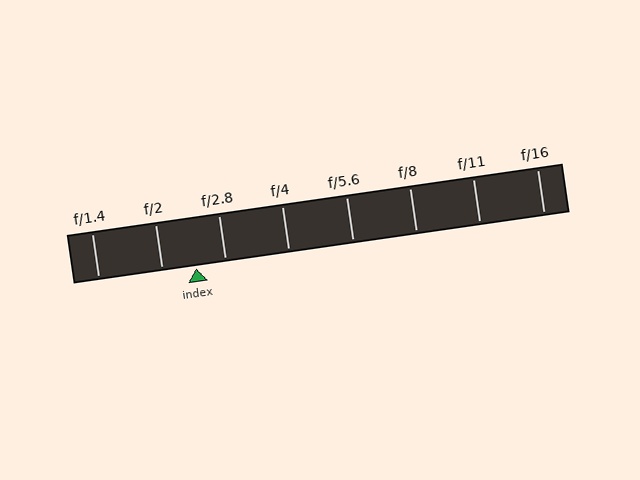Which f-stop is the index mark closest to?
The index mark is closest to f/2.8.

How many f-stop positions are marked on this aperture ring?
There are 8 f-stop positions marked.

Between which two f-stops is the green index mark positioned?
The index mark is between f/2 and f/2.8.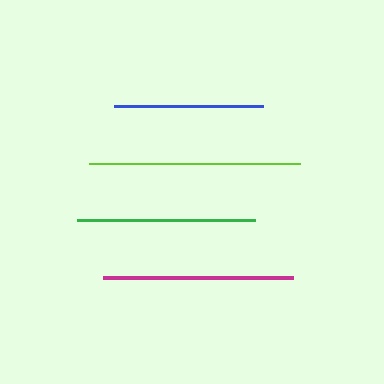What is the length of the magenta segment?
The magenta segment is approximately 190 pixels long.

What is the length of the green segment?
The green segment is approximately 178 pixels long.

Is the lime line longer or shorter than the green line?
The lime line is longer than the green line.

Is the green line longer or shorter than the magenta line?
The magenta line is longer than the green line.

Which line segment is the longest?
The lime line is the longest at approximately 211 pixels.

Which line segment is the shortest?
The blue line is the shortest at approximately 149 pixels.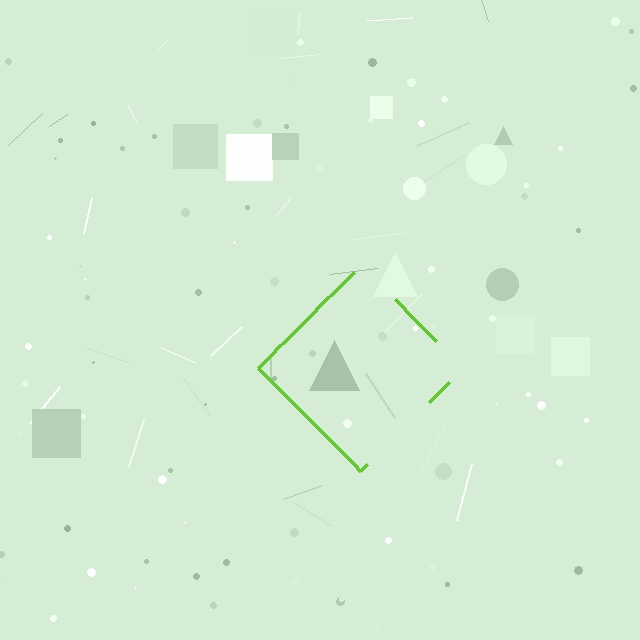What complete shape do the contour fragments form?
The contour fragments form a diamond.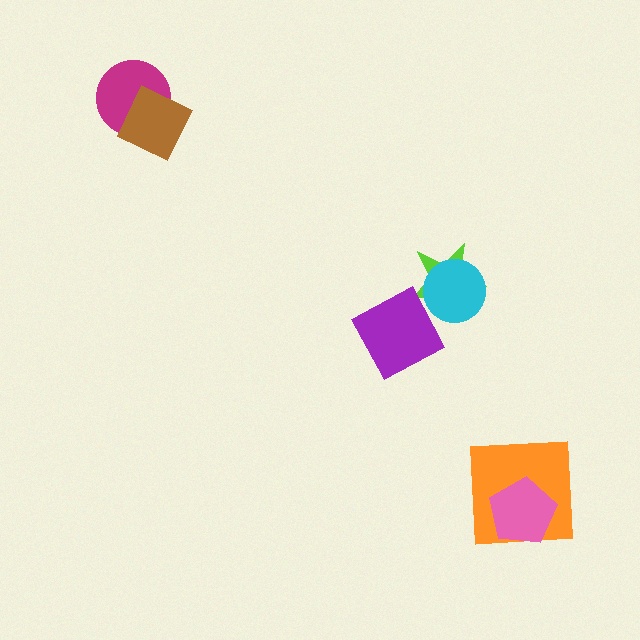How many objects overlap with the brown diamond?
1 object overlaps with the brown diamond.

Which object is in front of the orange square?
The pink pentagon is in front of the orange square.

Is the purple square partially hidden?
No, no other shape covers it.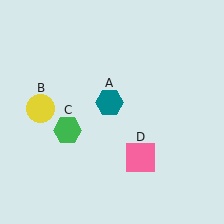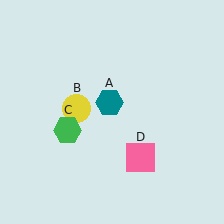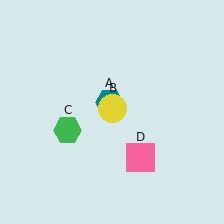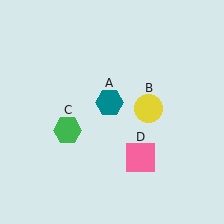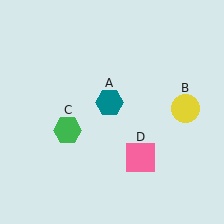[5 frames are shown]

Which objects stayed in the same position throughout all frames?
Teal hexagon (object A) and green hexagon (object C) and pink square (object D) remained stationary.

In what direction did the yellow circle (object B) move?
The yellow circle (object B) moved right.